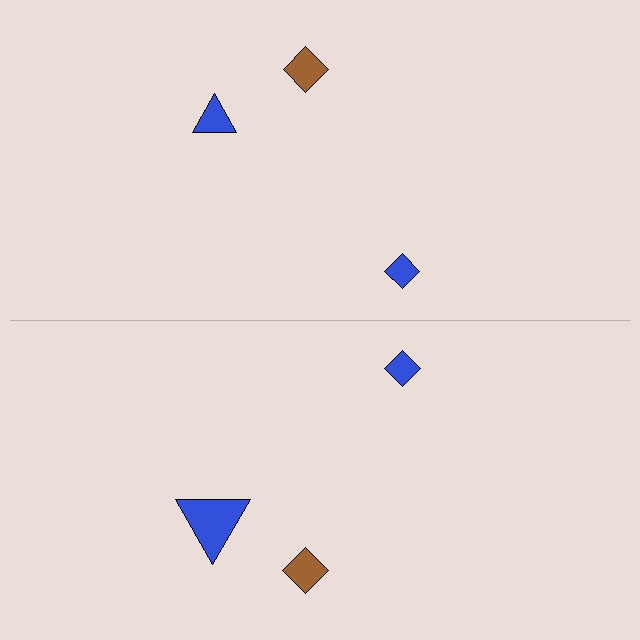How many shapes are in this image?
There are 6 shapes in this image.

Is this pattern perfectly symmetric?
No, the pattern is not perfectly symmetric. The blue triangle on the bottom side has a different size than its mirror counterpart.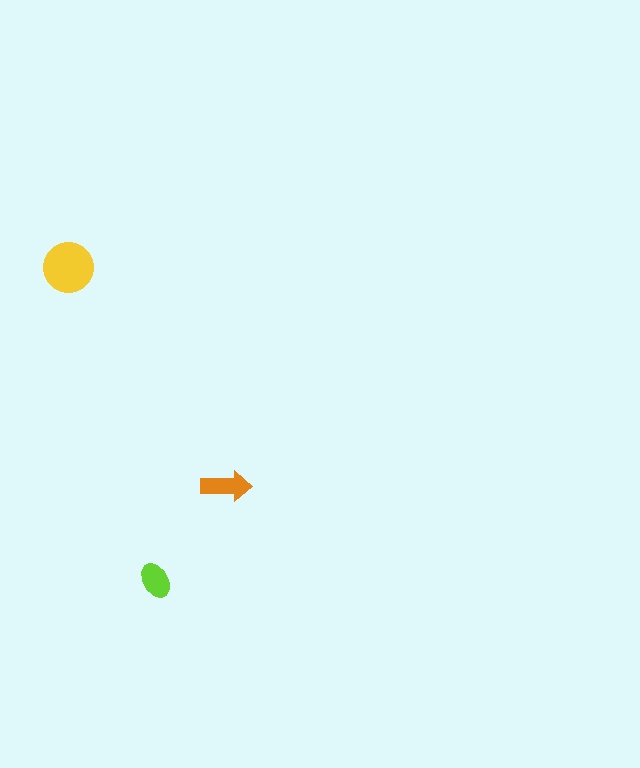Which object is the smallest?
The lime ellipse.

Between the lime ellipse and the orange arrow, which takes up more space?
The orange arrow.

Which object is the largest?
The yellow circle.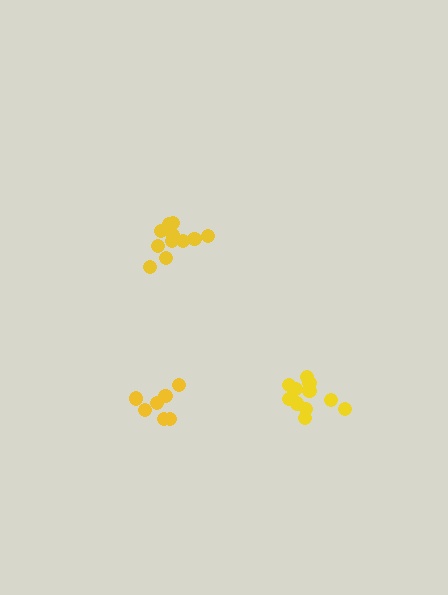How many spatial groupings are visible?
There are 3 spatial groupings.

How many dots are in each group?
Group 1: 7 dots, Group 2: 11 dots, Group 3: 11 dots (29 total).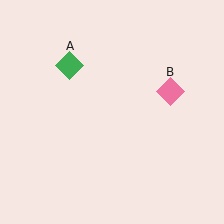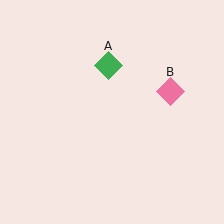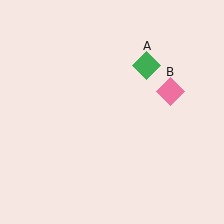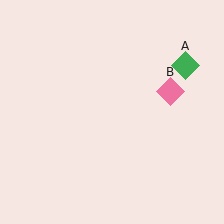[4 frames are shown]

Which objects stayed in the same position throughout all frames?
Pink diamond (object B) remained stationary.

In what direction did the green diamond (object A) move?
The green diamond (object A) moved right.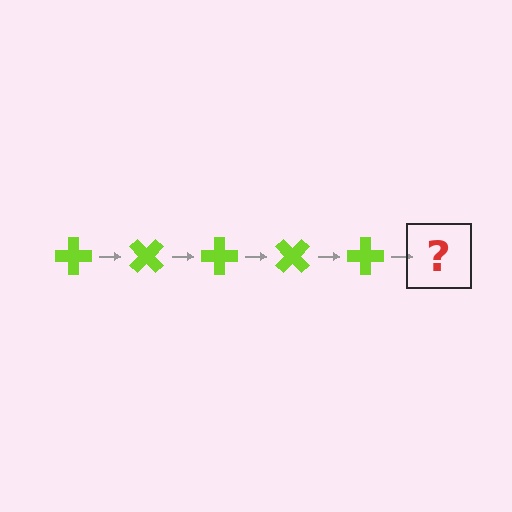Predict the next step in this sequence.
The next step is a lime cross rotated 225 degrees.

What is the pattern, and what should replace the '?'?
The pattern is that the cross rotates 45 degrees each step. The '?' should be a lime cross rotated 225 degrees.